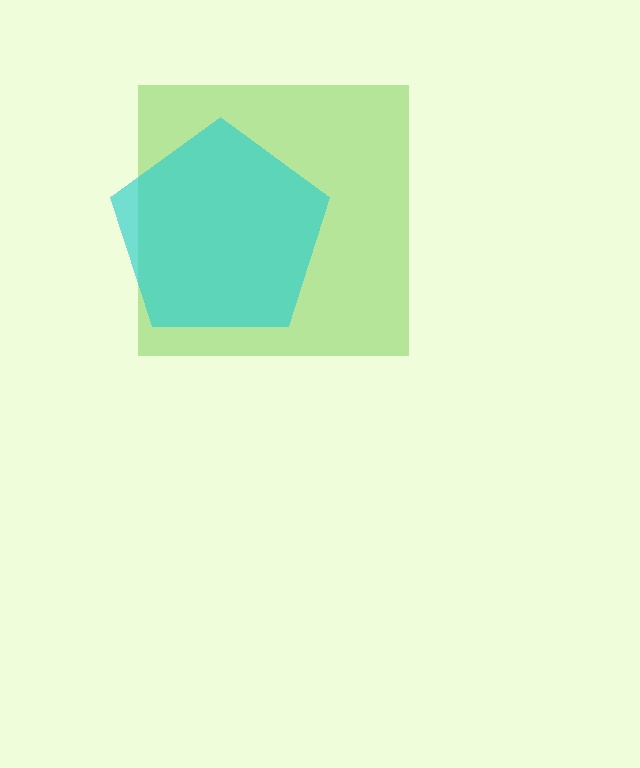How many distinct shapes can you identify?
There are 2 distinct shapes: a lime square, a cyan pentagon.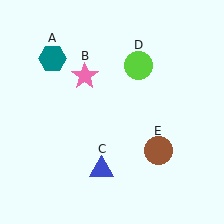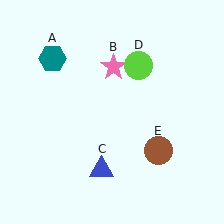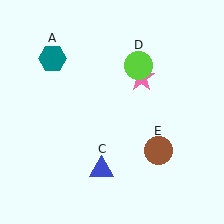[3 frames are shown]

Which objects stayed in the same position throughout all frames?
Teal hexagon (object A) and blue triangle (object C) and lime circle (object D) and brown circle (object E) remained stationary.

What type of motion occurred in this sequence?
The pink star (object B) rotated clockwise around the center of the scene.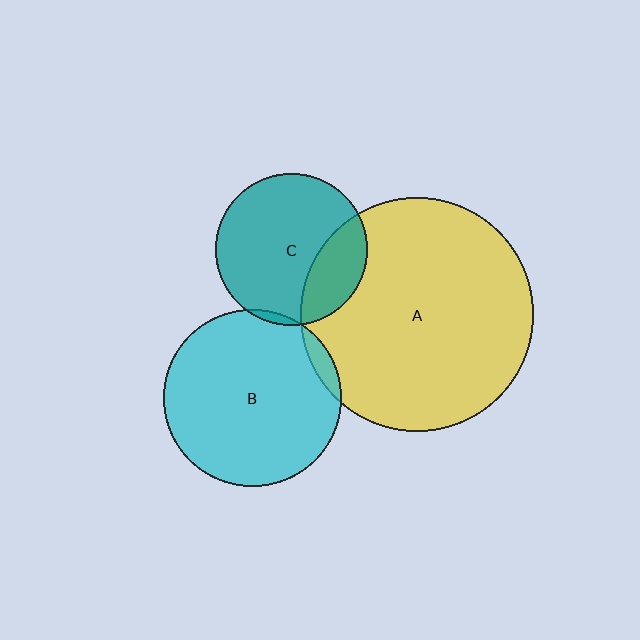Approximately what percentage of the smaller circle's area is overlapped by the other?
Approximately 25%.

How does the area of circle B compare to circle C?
Approximately 1.4 times.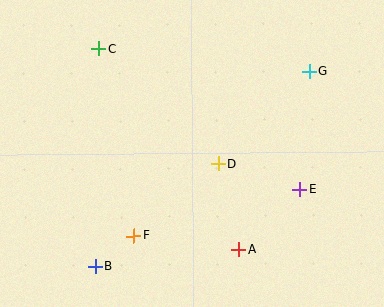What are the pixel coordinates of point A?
Point A is at (238, 249).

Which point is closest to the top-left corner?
Point C is closest to the top-left corner.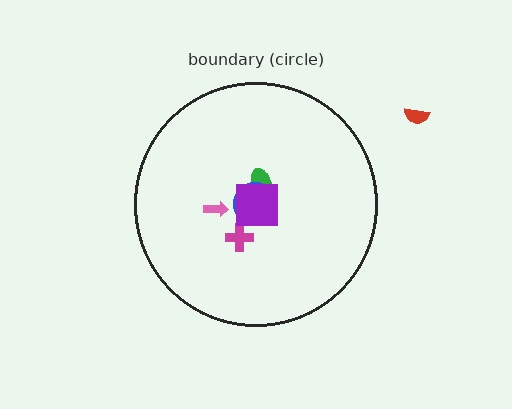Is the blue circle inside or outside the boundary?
Inside.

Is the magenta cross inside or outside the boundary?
Inside.